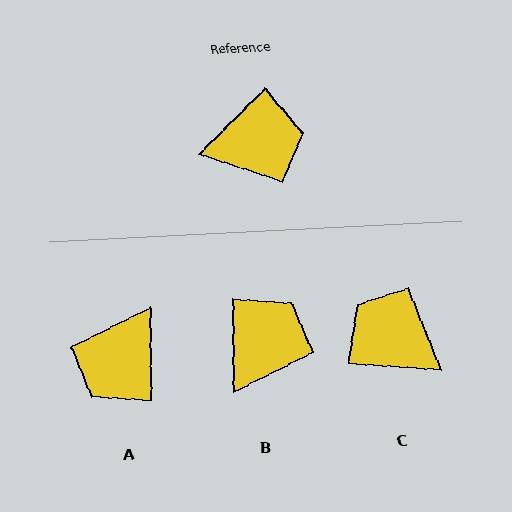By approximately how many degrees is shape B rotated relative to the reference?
Approximately 46 degrees counter-clockwise.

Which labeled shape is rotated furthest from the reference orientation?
A, about 135 degrees away.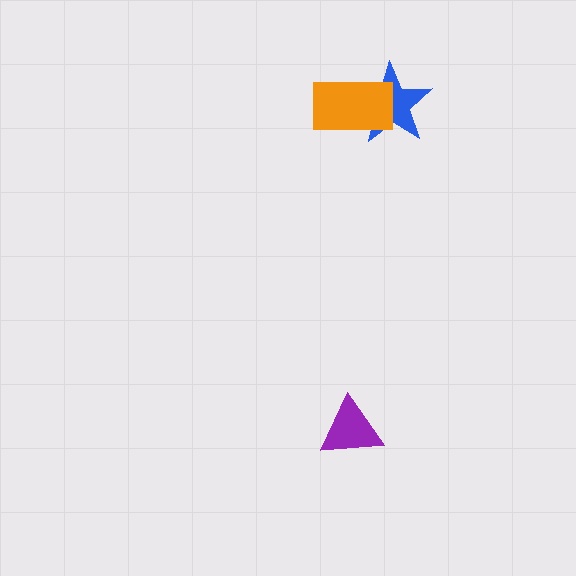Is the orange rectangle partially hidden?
No, no other shape covers it.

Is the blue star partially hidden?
Yes, it is partially covered by another shape.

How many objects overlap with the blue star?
1 object overlaps with the blue star.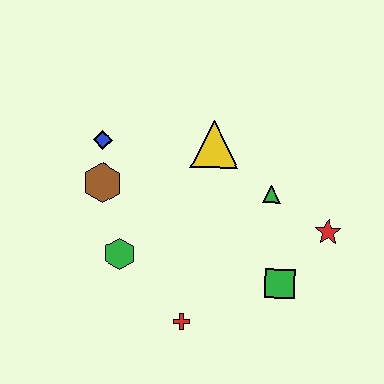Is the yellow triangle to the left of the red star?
Yes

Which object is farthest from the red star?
The blue diamond is farthest from the red star.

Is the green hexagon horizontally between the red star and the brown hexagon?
Yes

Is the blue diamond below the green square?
No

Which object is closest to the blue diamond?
The brown hexagon is closest to the blue diamond.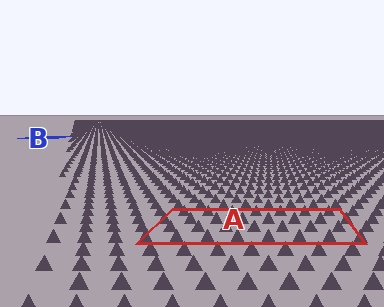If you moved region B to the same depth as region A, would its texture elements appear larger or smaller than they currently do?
They would appear larger. At a closer depth, the same texture elements are projected at a bigger on-screen size.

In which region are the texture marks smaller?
The texture marks are smaller in region B, because it is farther away.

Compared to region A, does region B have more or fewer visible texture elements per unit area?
Region B has more texture elements per unit area — they are packed more densely because it is farther away.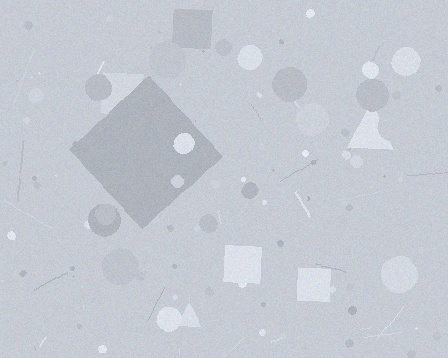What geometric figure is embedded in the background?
A diamond is embedded in the background.